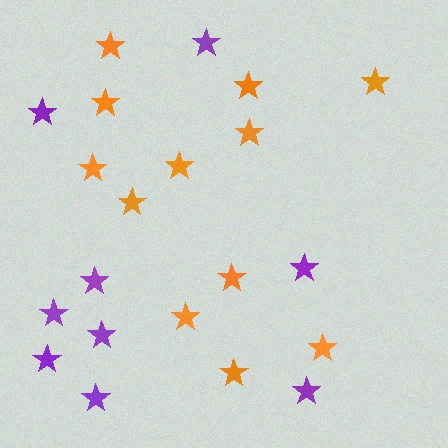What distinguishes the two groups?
There are 2 groups: one group of orange stars (12) and one group of purple stars (9).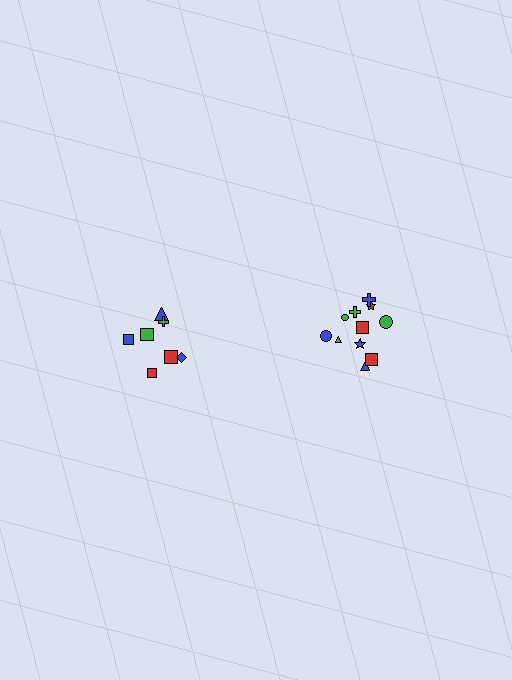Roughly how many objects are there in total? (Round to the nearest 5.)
Roughly 20 objects in total.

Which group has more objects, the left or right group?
The right group.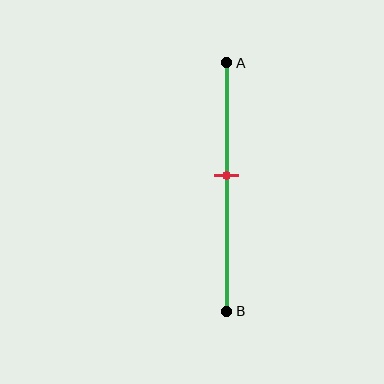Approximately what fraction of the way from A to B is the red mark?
The red mark is approximately 45% of the way from A to B.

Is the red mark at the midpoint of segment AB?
No, the mark is at about 45% from A, not at the 50% midpoint.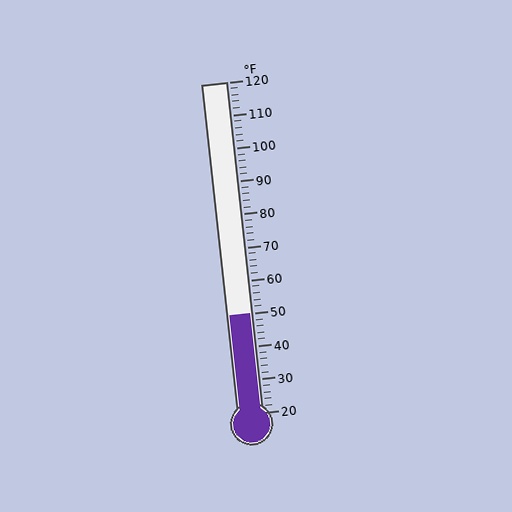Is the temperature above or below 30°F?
The temperature is above 30°F.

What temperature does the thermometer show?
The thermometer shows approximately 50°F.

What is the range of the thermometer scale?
The thermometer scale ranges from 20°F to 120°F.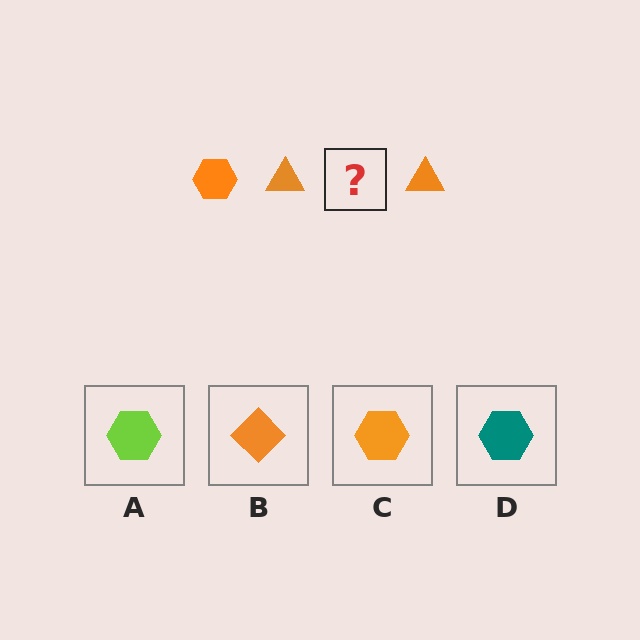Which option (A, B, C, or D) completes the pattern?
C.